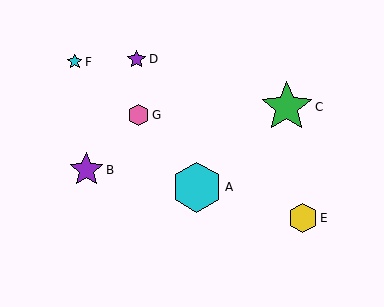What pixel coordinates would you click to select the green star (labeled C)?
Click at (287, 107) to select the green star C.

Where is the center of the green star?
The center of the green star is at (287, 107).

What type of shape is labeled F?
Shape F is a cyan star.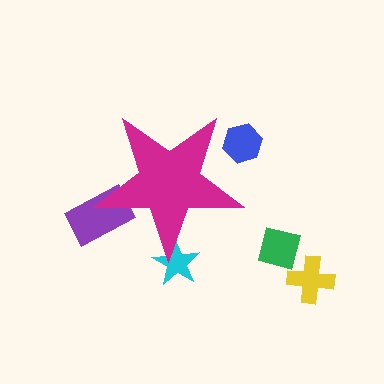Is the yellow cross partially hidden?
No, the yellow cross is fully visible.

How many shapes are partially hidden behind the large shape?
3 shapes are partially hidden.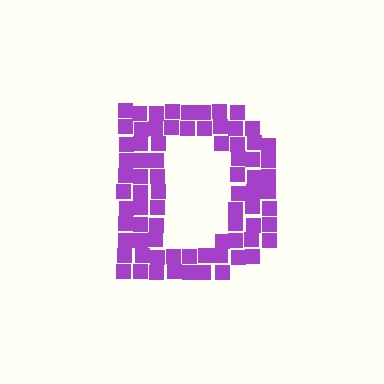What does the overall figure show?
The overall figure shows the letter D.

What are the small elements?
The small elements are squares.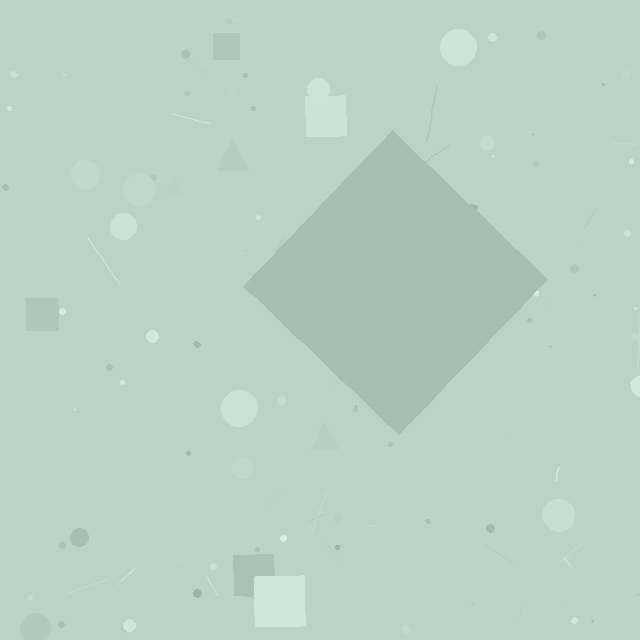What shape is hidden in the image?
A diamond is hidden in the image.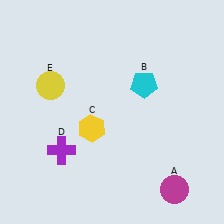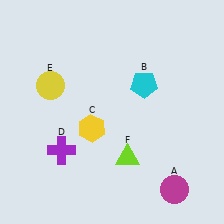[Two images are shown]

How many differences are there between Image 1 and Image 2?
There is 1 difference between the two images.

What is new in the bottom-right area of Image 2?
A lime triangle (F) was added in the bottom-right area of Image 2.